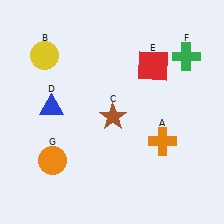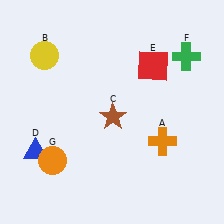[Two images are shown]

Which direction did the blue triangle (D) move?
The blue triangle (D) moved down.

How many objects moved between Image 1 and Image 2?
1 object moved between the two images.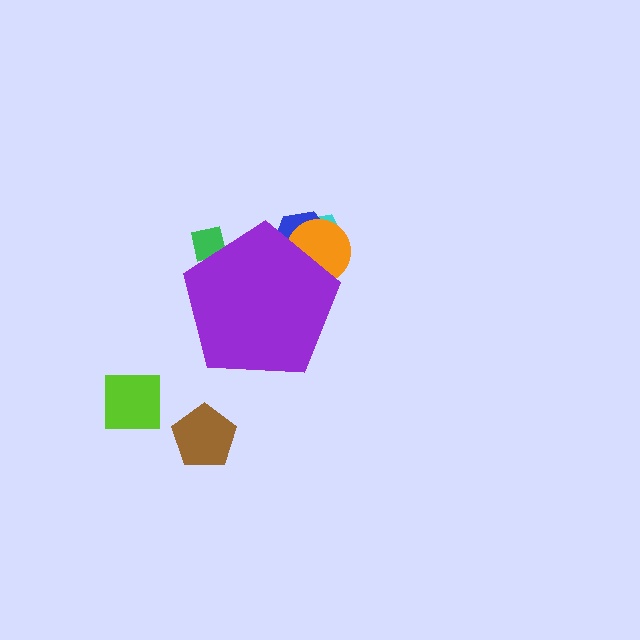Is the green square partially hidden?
Yes, the green square is partially hidden behind the purple pentagon.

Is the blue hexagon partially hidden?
Yes, the blue hexagon is partially hidden behind the purple pentagon.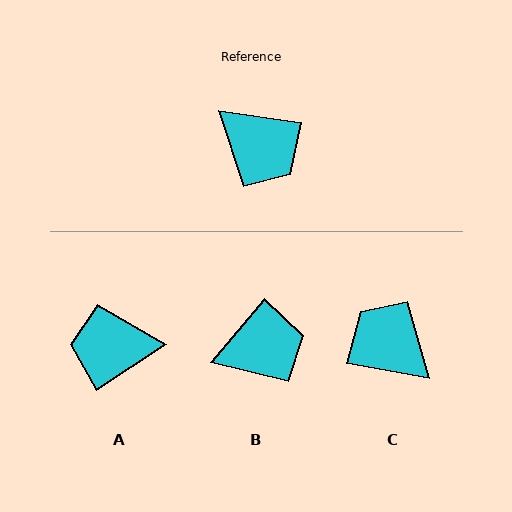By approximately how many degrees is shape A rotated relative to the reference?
Approximately 138 degrees clockwise.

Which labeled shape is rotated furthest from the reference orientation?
C, about 178 degrees away.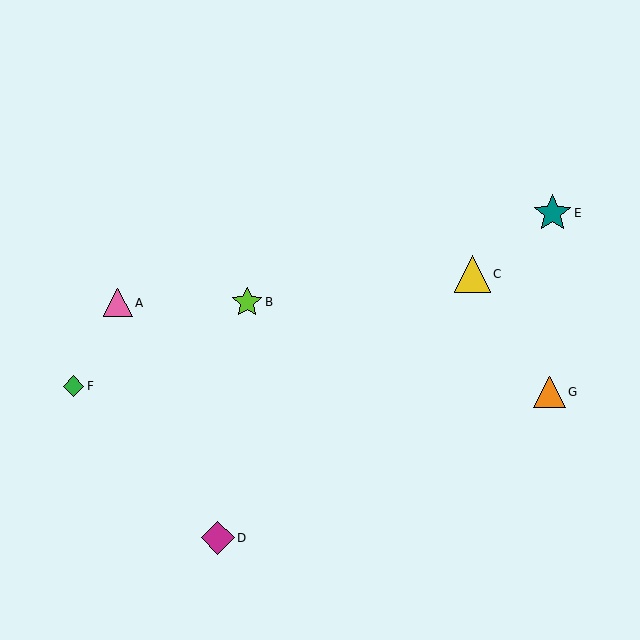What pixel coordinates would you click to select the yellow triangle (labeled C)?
Click at (472, 274) to select the yellow triangle C.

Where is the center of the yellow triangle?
The center of the yellow triangle is at (472, 274).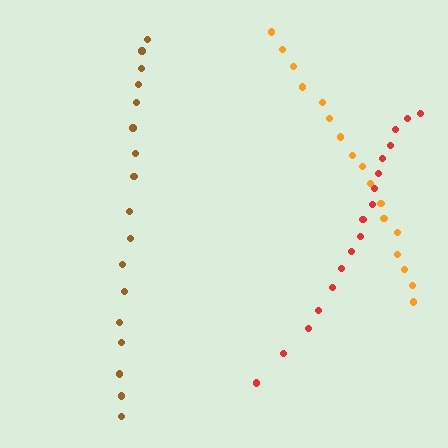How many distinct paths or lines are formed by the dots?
There are 3 distinct paths.